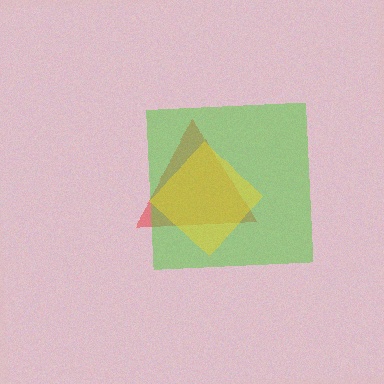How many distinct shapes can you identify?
There are 3 distinct shapes: a red triangle, a lime square, a yellow diamond.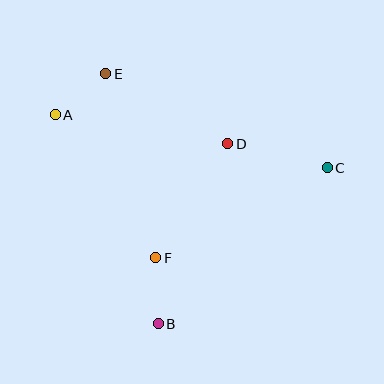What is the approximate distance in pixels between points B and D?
The distance between B and D is approximately 193 pixels.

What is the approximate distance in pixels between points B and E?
The distance between B and E is approximately 256 pixels.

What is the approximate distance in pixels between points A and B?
The distance between A and B is approximately 233 pixels.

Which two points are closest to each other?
Points A and E are closest to each other.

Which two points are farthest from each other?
Points A and C are farthest from each other.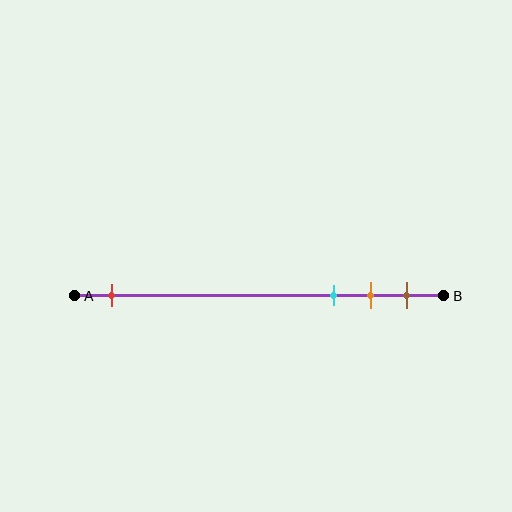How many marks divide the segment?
There are 4 marks dividing the segment.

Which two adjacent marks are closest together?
The orange and brown marks are the closest adjacent pair.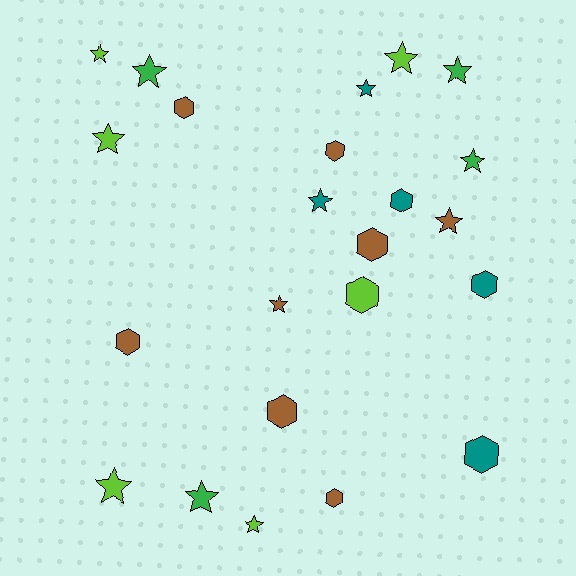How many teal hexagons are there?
There are 3 teal hexagons.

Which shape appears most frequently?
Star, with 13 objects.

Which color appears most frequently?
Brown, with 8 objects.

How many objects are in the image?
There are 23 objects.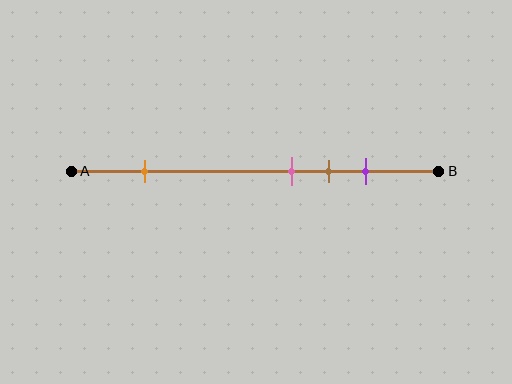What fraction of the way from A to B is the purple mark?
The purple mark is approximately 80% (0.8) of the way from A to B.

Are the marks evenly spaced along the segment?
No, the marks are not evenly spaced.